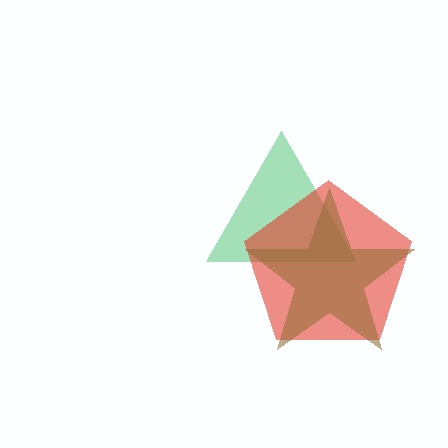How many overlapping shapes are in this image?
There are 3 overlapping shapes in the image.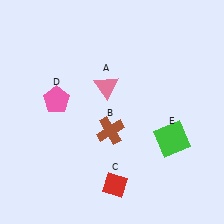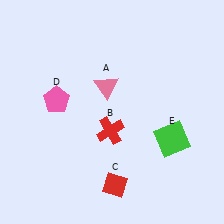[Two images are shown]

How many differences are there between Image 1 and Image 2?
There is 1 difference between the two images.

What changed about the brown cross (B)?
In Image 1, B is brown. In Image 2, it changed to red.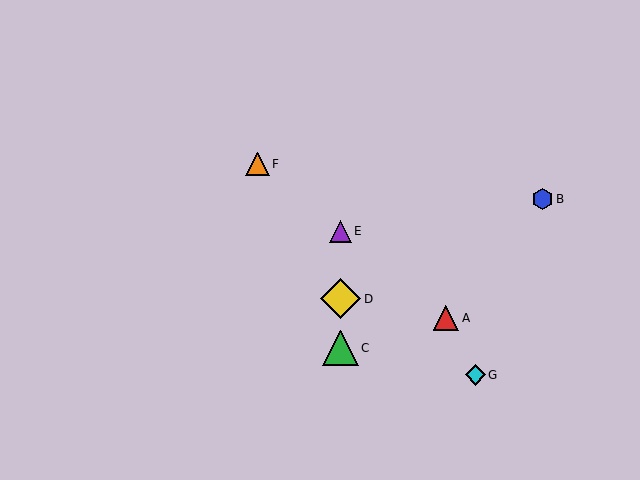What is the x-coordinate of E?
Object E is at x≈340.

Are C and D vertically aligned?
Yes, both are at x≈340.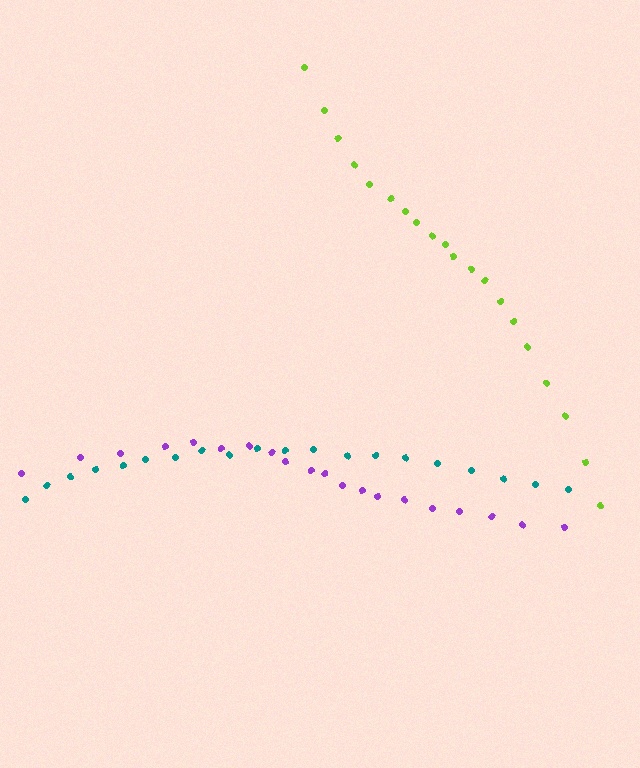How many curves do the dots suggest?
There are 3 distinct paths.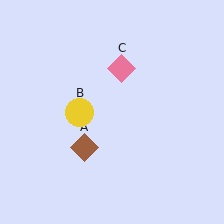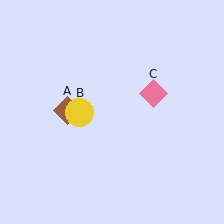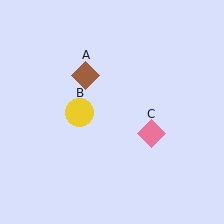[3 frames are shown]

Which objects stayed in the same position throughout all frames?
Yellow circle (object B) remained stationary.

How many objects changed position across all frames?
2 objects changed position: brown diamond (object A), pink diamond (object C).